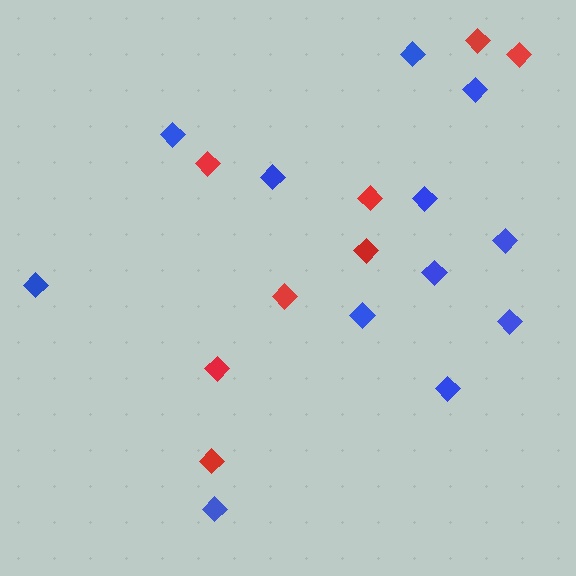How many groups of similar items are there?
There are 2 groups: one group of blue diamonds (12) and one group of red diamonds (8).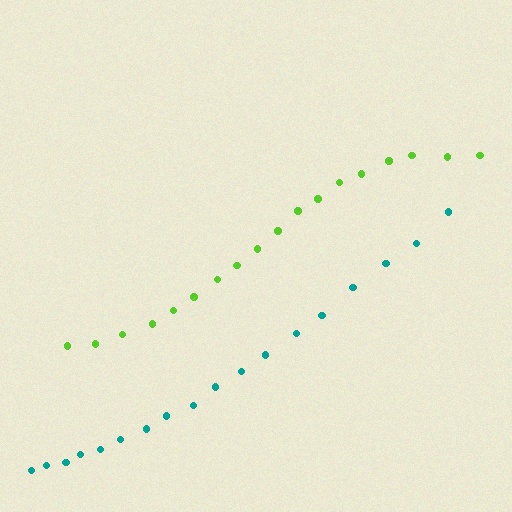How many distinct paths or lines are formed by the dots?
There are 2 distinct paths.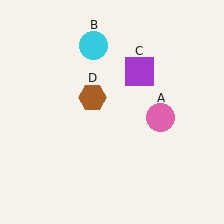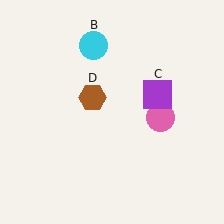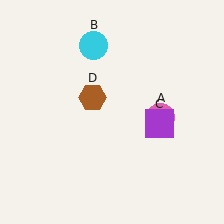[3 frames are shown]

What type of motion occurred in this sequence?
The purple square (object C) rotated clockwise around the center of the scene.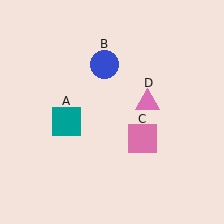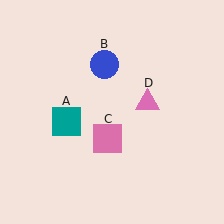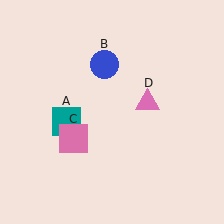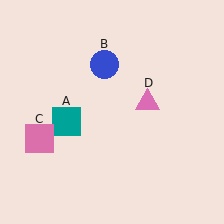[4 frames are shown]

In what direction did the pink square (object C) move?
The pink square (object C) moved left.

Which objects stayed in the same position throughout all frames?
Teal square (object A) and blue circle (object B) and pink triangle (object D) remained stationary.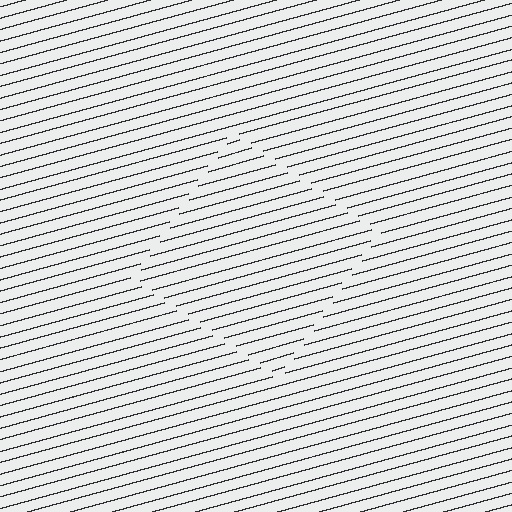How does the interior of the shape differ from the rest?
The interior of the shape contains the same grating, shifted by half a period — the contour is defined by the phase discontinuity where line-ends from the inner and outer gratings abut.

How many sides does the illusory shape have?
4 sides — the line-ends trace a square.